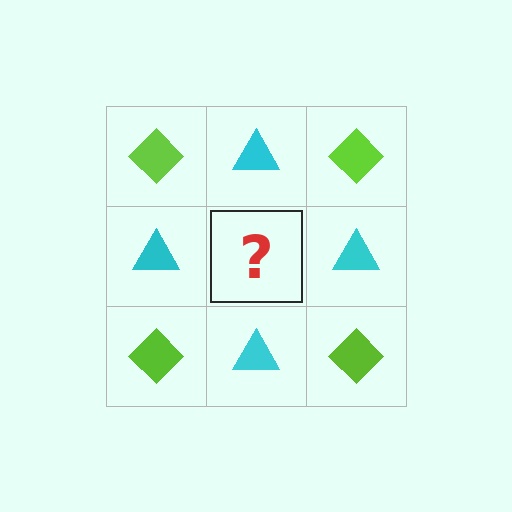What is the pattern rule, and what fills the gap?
The rule is that it alternates lime diamond and cyan triangle in a checkerboard pattern. The gap should be filled with a lime diamond.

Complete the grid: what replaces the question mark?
The question mark should be replaced with a lime diamond.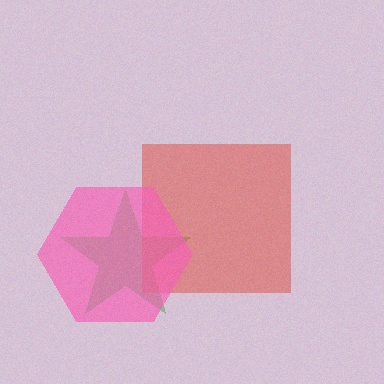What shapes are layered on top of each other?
The layered shapes are: a green star, a red square, a pink hexagon.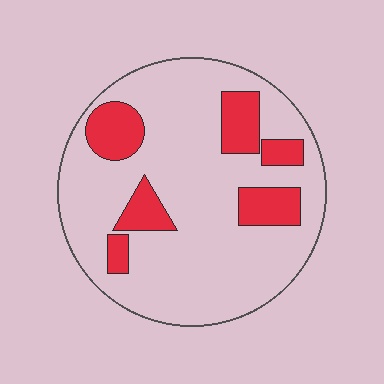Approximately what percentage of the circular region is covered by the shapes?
Approximately 20%.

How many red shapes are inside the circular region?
6.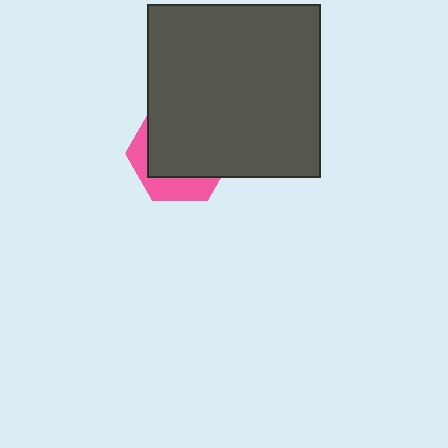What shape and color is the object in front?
The object in front is a dark gray square.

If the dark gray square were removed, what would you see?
You would see the complete pink hexagon.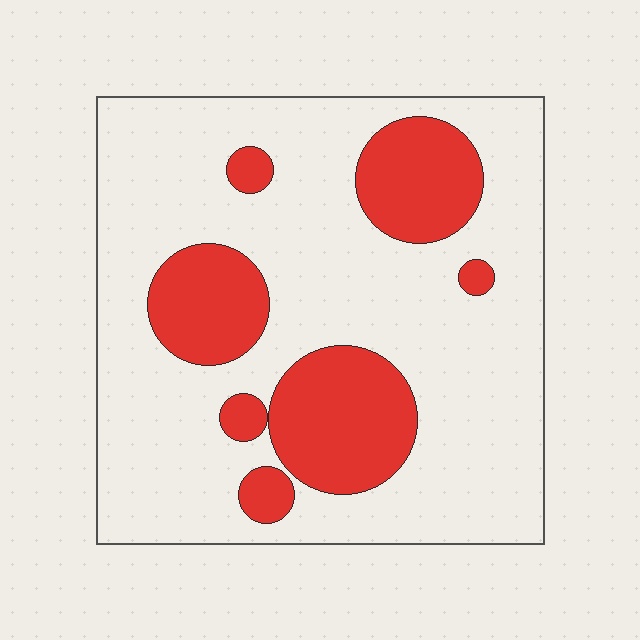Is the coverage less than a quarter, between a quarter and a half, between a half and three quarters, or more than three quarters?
Less than a quarter.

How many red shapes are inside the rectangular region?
7.